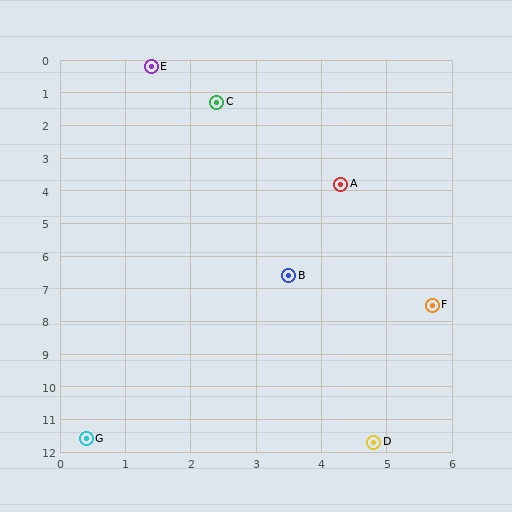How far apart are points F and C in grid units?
Points F and C are about 7.0 grid units apart.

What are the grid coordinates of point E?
Point E is at approximately (1.4, 0.2).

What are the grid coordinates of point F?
Point F is at approximately (5.7, 7.5).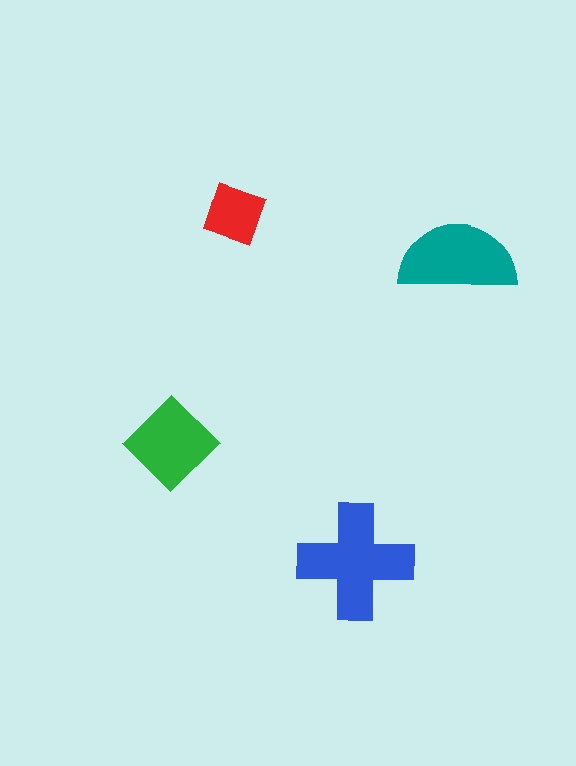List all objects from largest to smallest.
The blue cross, the teal semicircle, the green diamond, the red square.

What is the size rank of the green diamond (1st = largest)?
3rd.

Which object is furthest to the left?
The green diamond is leftmost.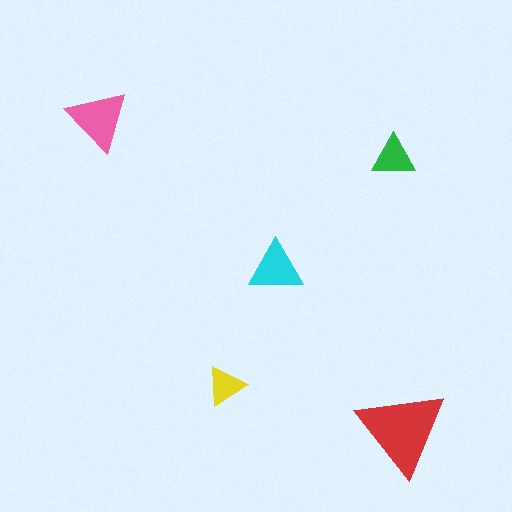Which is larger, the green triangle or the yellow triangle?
The green one.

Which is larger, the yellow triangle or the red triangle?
The red one.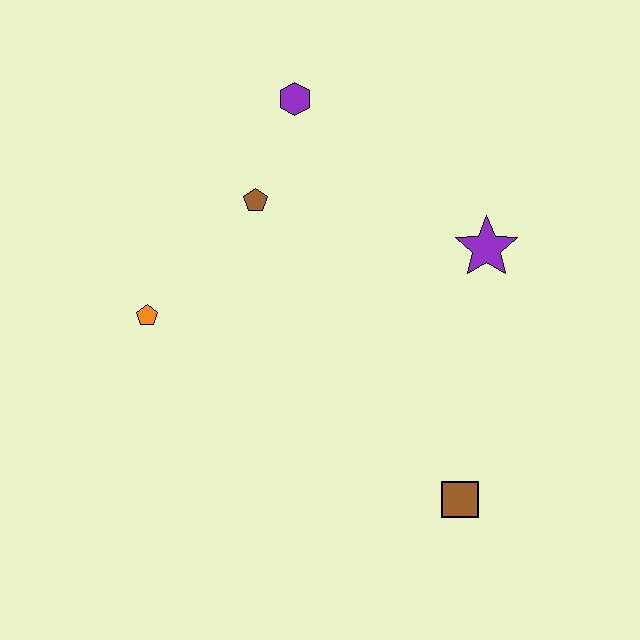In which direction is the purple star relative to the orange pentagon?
The purple star is to the right of the orange pentagon.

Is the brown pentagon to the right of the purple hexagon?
No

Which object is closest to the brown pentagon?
The purple hexagon is closest to the brown pentagon.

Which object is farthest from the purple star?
The orange pentagon is farthest from the purple star.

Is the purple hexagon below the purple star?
No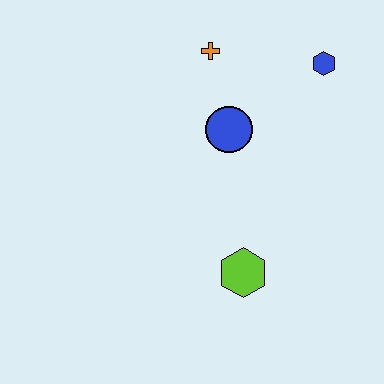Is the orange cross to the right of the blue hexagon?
No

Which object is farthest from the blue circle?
The lime hexagon is farthest from the blue circle.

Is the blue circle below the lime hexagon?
No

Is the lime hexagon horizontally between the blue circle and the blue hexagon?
Yes